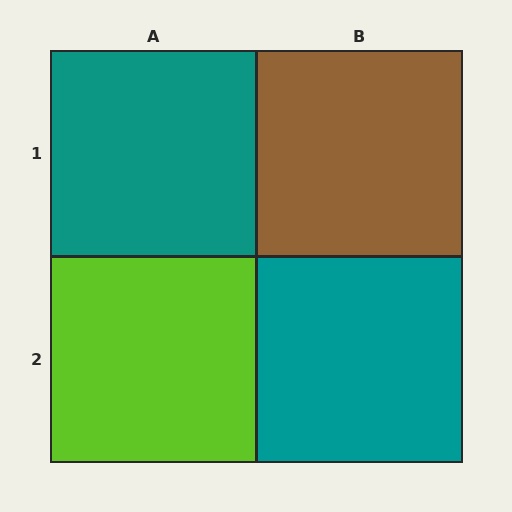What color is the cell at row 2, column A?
Lime.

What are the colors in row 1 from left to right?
Teal, brown.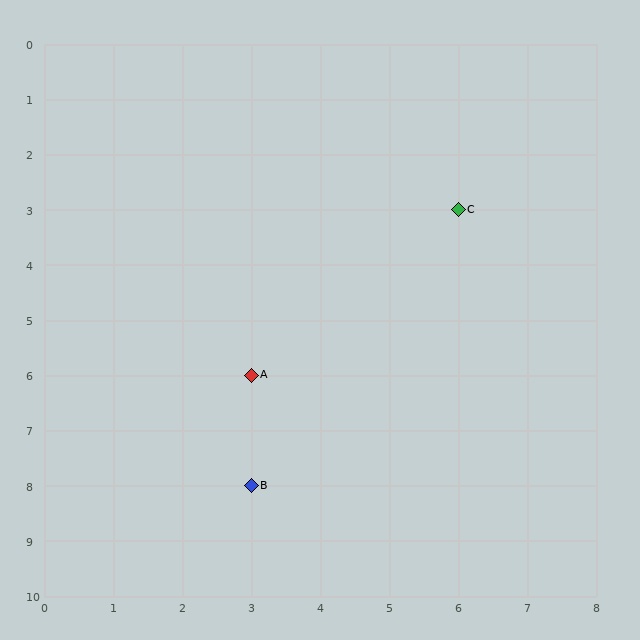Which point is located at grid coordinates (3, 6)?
Point A is at (3, 6).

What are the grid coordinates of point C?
Point C is at grid coordinates (6, 3).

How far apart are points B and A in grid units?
Points B and A are 2 rows apart.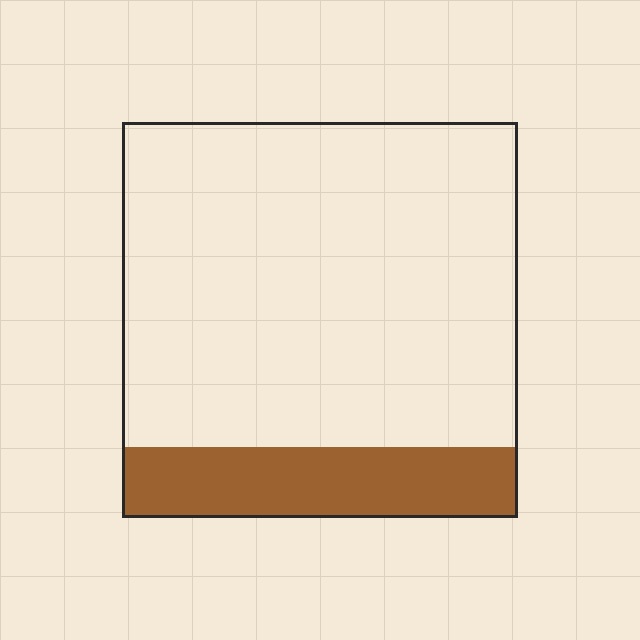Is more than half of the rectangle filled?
No.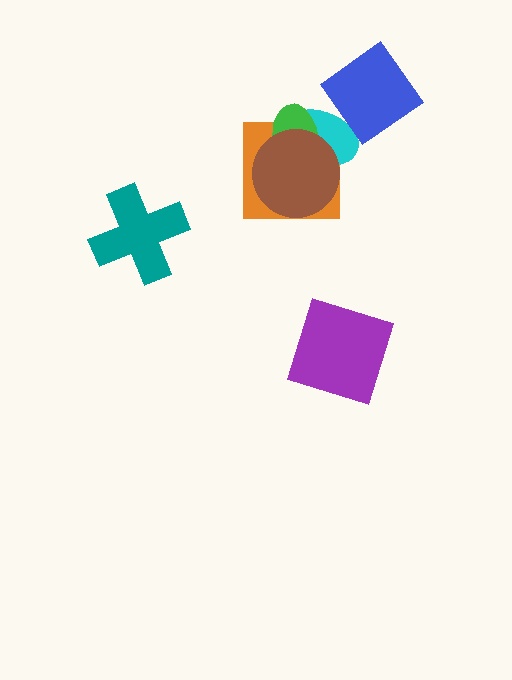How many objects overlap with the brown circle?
3 objects overlap with the brown circle.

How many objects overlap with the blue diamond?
1 object overlaps with the blue diamond.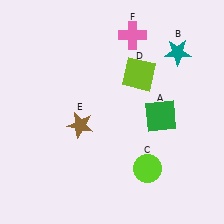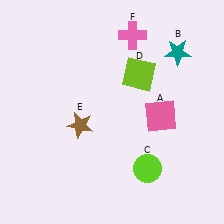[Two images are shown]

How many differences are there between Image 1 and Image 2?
There is 1 difference between the two images.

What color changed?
The square (A) changed from green in Image 1 to pink in Image 2.